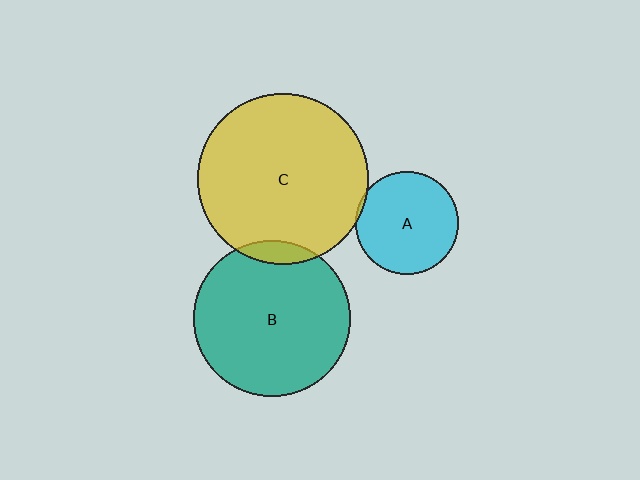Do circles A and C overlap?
Yes.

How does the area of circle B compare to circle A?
Approximately 2.3 times.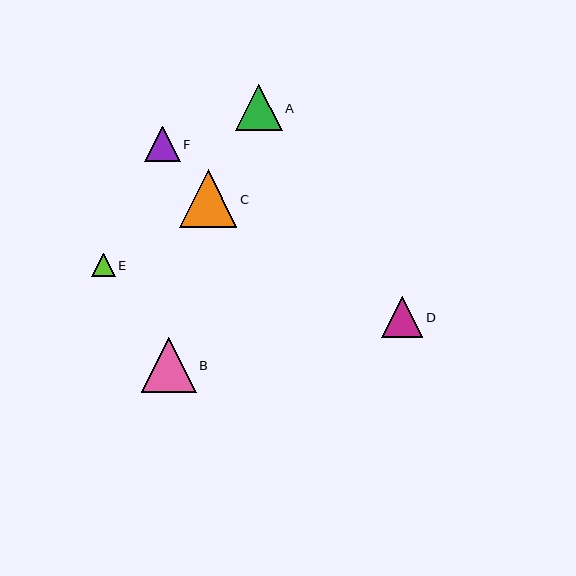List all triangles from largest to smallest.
From largest to smallest: C, B, A, D, F, E.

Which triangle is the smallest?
Triangle E is the smallest with a size of approximately 23 pixels.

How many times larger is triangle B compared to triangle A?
Triangle B is approximately 1.2 times the size of triangle A.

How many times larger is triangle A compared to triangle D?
Triangle A is approximately 1.1 times the size of triangle D.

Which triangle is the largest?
Triangle C is the largest with a size of approximately 58 pixels.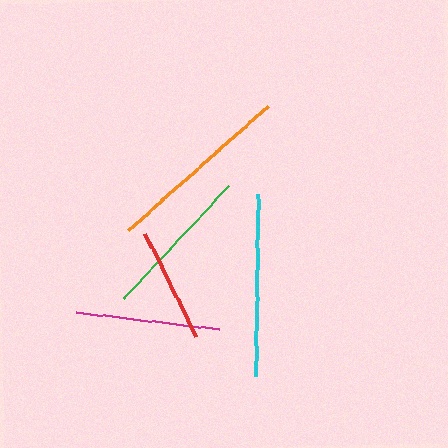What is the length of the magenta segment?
The magenta segment is approximately 145 pixels long.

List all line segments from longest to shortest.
From longest to shortest: orange, cyan, green, magenta, red.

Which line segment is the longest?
The orange line is the longest at approximately 186 pixels.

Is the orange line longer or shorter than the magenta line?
The orange line is longer than the magenta line.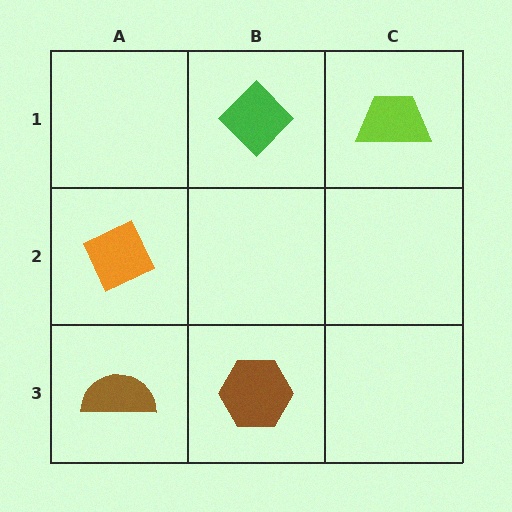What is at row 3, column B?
A brown hexagon.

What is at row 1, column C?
A lime trapezoid.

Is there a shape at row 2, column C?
No, that cell is empty.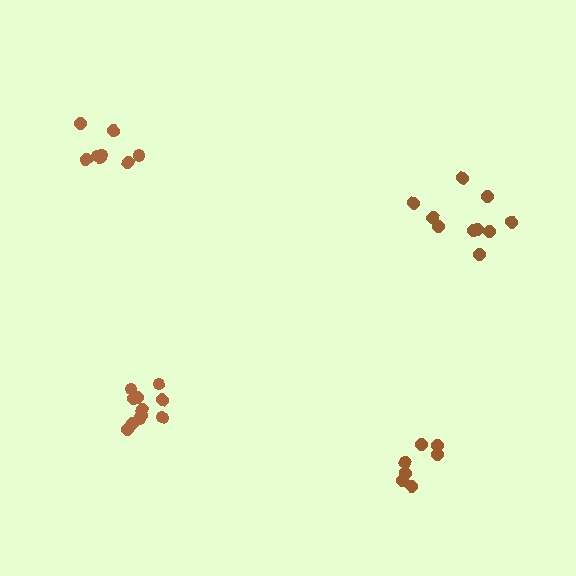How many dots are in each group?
Group 1: 10 dots, Group 2: 7 dots, Group 3: 11 dots, Group 4: 8 dots (36 total).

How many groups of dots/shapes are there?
There are 4 groups.